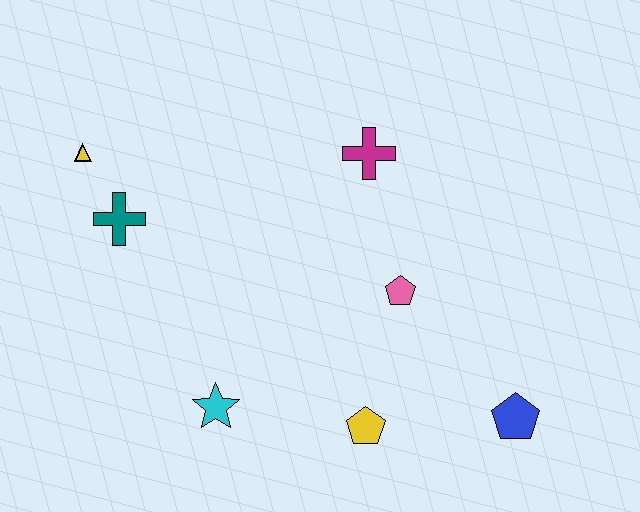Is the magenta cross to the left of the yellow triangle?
No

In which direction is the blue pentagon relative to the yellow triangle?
The blue pentagon is to the right of the yellow triangle.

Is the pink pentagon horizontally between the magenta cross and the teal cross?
No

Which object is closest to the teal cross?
The yellow triangle is closest to the teal cross.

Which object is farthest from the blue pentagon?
The yellow triangle is farthest from the blue pentagon.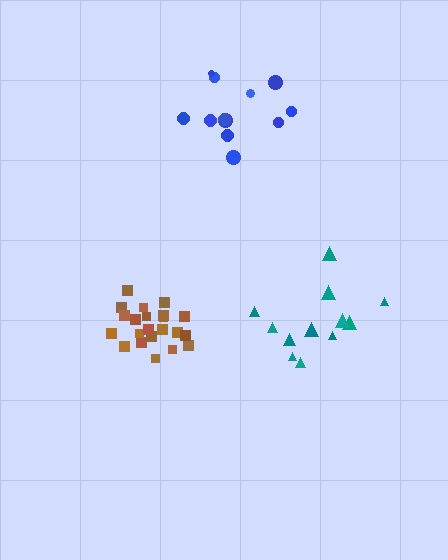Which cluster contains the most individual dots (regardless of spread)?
Brown (23).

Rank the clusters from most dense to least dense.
brown, blue, teal.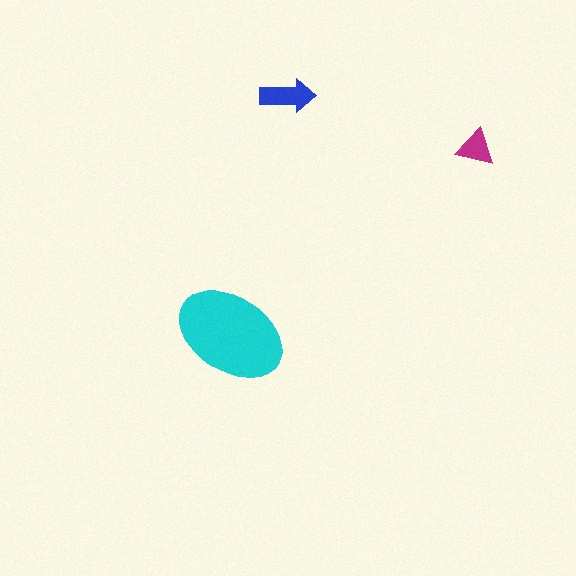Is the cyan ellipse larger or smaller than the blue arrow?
Larger.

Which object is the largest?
The cyan ellipse.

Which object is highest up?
The blue arrow is topmost.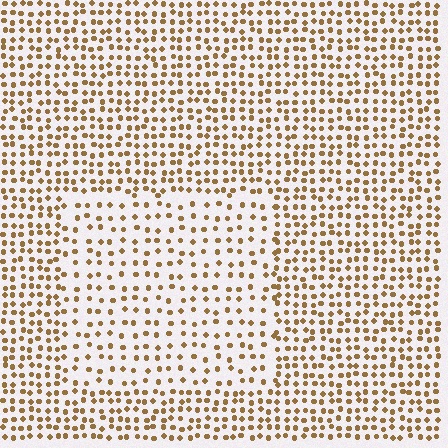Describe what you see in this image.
The image contains small brown elements arranged at two different densities. A rectangle-shaped region is visible where the elements are less densely packed than the surrounding area.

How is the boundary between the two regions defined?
The boundary is defined by a change in element density (approximately 1.8x ratio). All elements are the same color, size, and shape.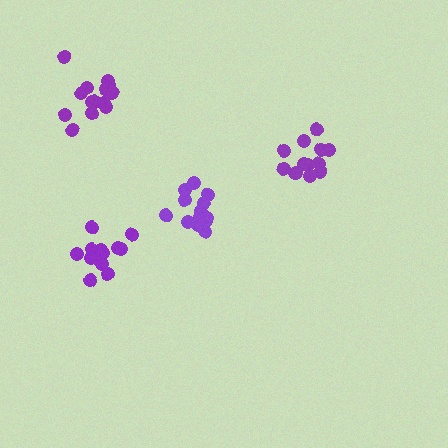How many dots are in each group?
Group 1: 13 dots, Group 2: 13 dots, Group 3: 14 dots, Group 4: 12 dots (52 total).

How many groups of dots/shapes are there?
There are 4 groups.